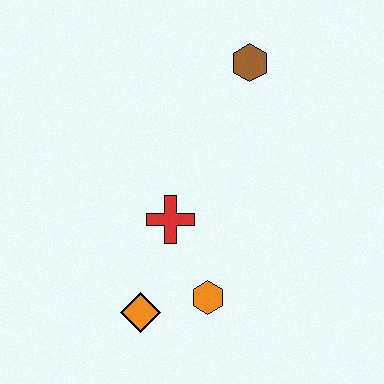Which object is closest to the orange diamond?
The orange hexagon is closest to the orange diamond.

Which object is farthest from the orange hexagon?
The brown hexagon is farthest from the orange hexagon.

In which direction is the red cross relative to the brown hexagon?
The red cross is below the brown hexagon.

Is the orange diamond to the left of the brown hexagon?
Yes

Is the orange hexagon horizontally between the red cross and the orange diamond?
No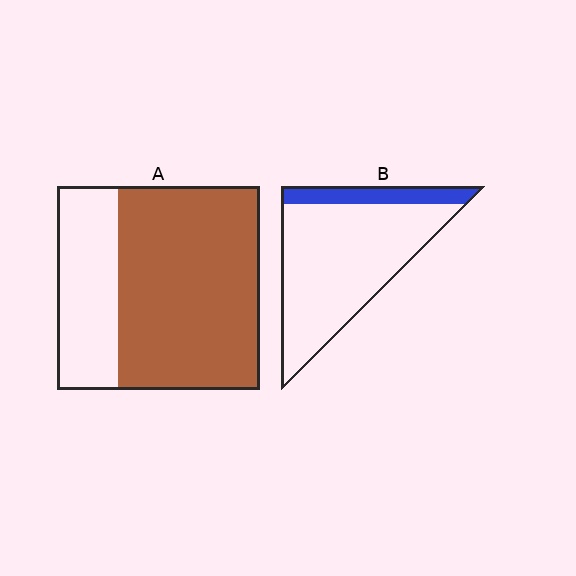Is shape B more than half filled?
No.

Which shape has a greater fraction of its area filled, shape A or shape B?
Shape A.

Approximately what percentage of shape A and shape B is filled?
A is approximately 70% and B is approximately 15%.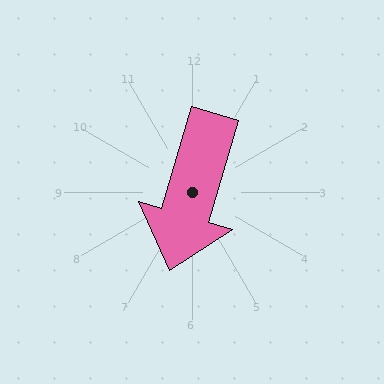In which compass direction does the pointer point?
South.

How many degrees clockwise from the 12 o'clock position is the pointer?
Approximately 196 degrees.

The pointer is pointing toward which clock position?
Roughly 7 o'clock.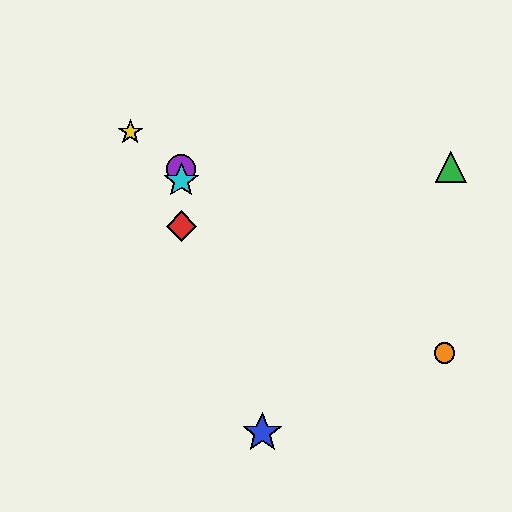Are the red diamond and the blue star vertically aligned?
No, the red diamond is at x≈181 and the blue star is at x≈262.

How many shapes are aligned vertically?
3 shapes (the red diamond, the purple circle, the cyan star) are aligned vertically.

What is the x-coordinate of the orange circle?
The orange circle is at x≈445.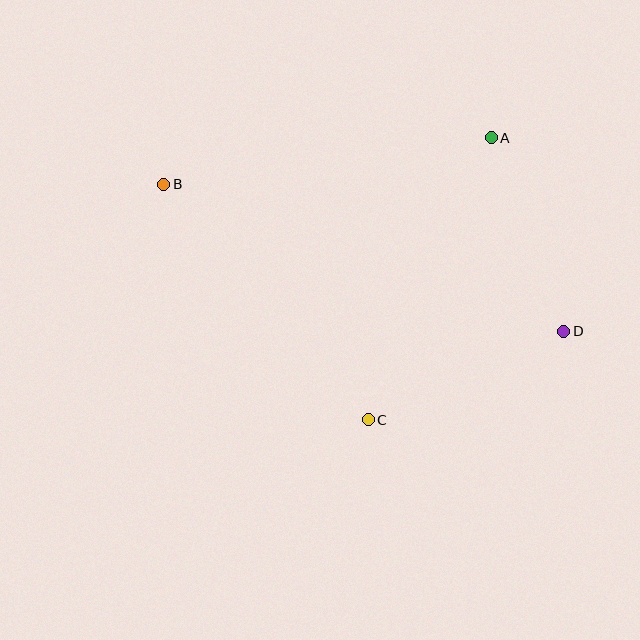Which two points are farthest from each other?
Points B and D are farthest from each other.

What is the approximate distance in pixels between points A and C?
The distance between A and C is approximately 308 pixels.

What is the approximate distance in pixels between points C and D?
The distance between C and D is approximately 215 pixels.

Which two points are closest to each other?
Points A and D are closest to each other.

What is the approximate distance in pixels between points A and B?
The distance between A and B is approximately 331 pixels.